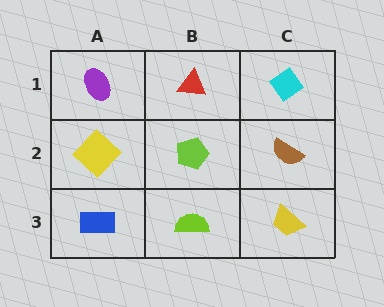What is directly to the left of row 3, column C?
A lime semicircle.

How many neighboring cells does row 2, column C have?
3.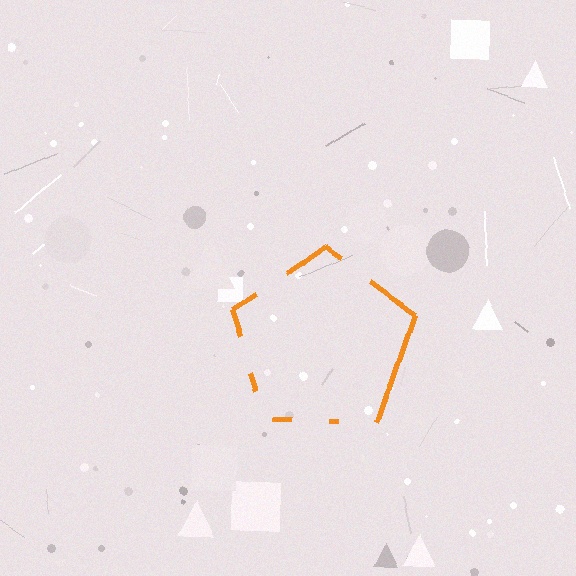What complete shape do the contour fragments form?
The contour fragments form a pentagon.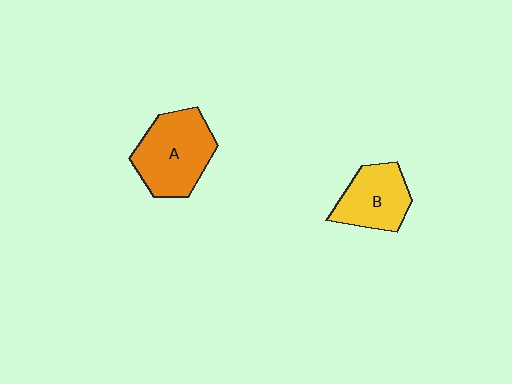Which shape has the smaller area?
Shape B (yellow).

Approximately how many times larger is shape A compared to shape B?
Approximately 1.4 times.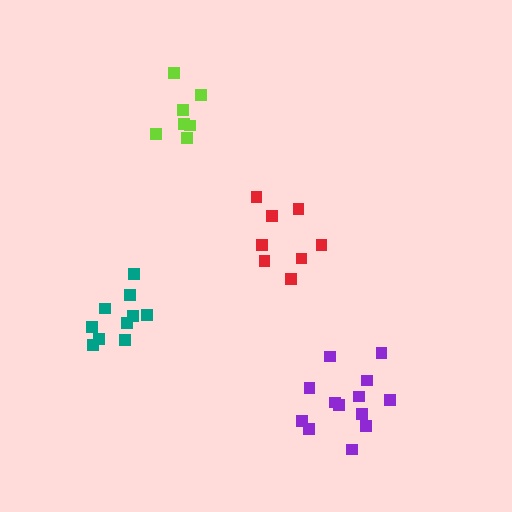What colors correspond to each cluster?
The clusters are colored: purple, teal, red, lime.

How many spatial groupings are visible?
There are 4 spatial groupings.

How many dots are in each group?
Group 1: 13 dots, Group 2: 10 dots, Group 3: 8 dots, Group 4: 7 dots (38 total).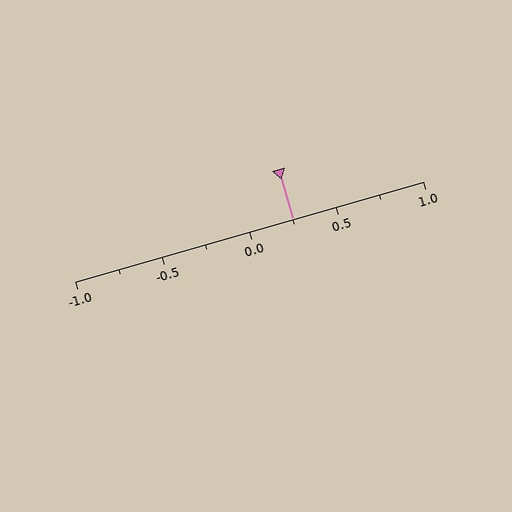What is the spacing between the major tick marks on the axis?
The major ticks are spaced 0.5 apart.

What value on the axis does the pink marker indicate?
The marker indicates approximately 0.25.